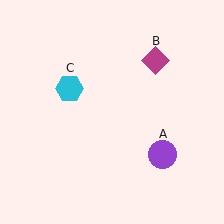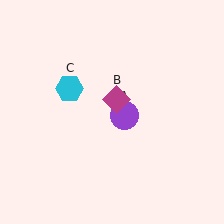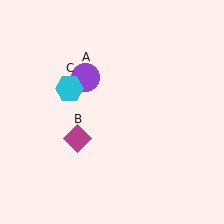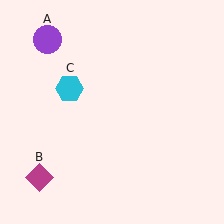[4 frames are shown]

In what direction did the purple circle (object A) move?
The purple circle (object A) moved up and to the left.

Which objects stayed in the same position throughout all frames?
Cyan hexagon (object C) remained stationary.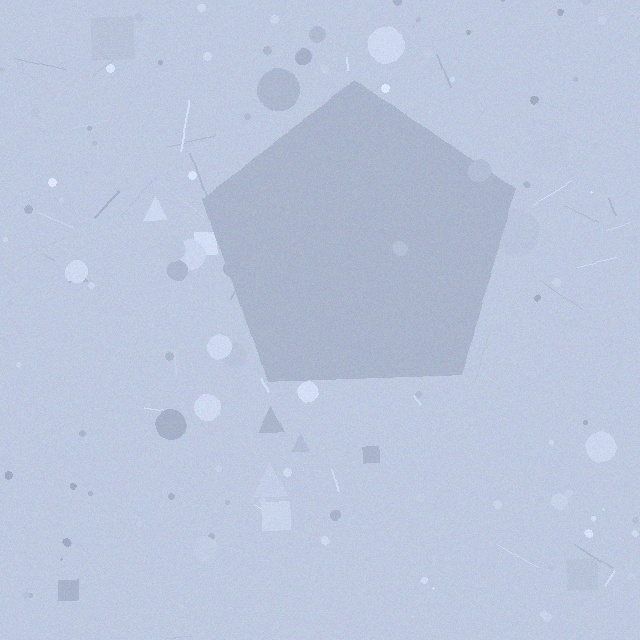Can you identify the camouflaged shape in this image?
The camouflaged shape is a pentagon.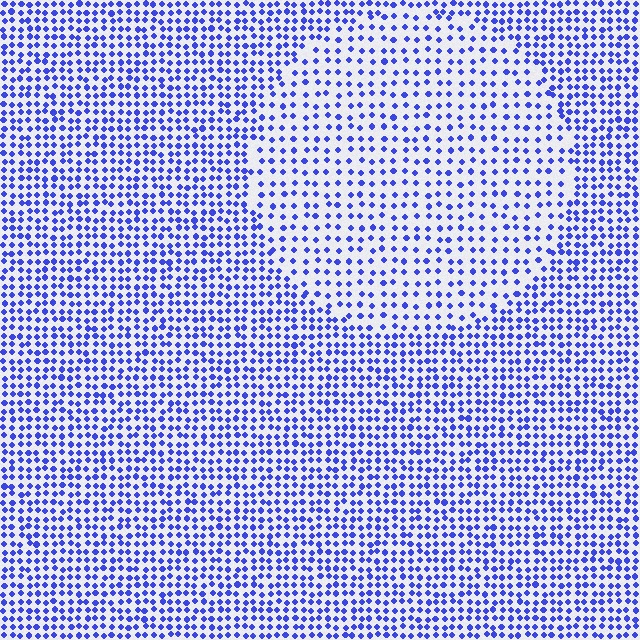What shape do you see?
I see a circle.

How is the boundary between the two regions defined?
The boundary is defined by a change in element density (approximately 1.8x ratio). All elements are the same color, size, and shape.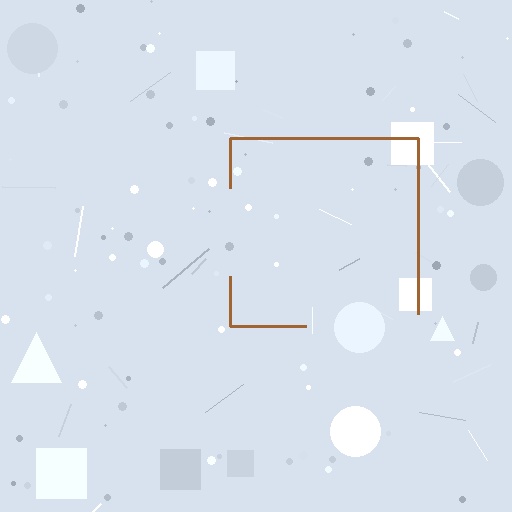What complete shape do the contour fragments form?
The contour fragments form a square.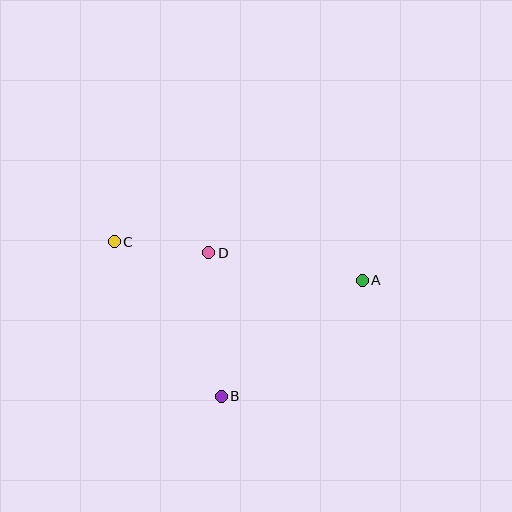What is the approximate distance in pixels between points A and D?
The distance between A and D is approximately 156 pixels.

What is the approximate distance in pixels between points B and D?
The distance between B and D is approximately 144 pixels.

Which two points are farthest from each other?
Points A and C are farthest from each other.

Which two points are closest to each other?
Points C and D are closest to each other.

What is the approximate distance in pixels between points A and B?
The distance between A and B is approximately 182 pixels.